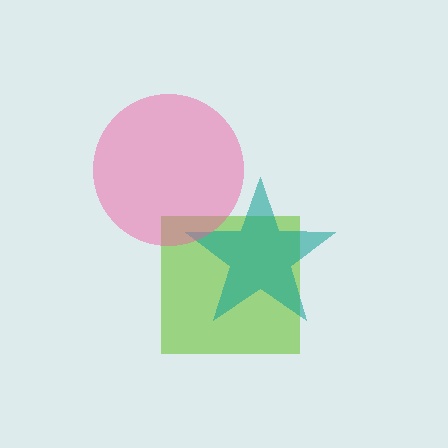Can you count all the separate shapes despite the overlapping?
Yes, there are 3 separate shapes.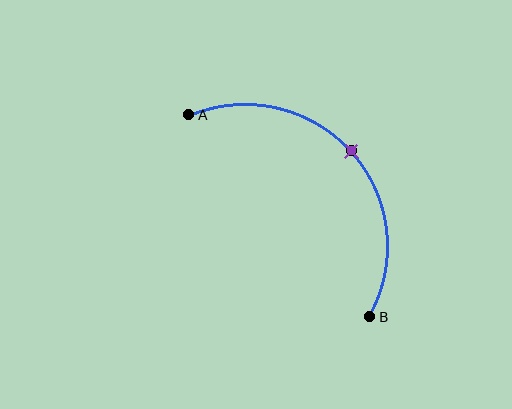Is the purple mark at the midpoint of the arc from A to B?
Yes. The purple mark lies on the arc at equal arc-length from both A and B — it is the arc midpoint.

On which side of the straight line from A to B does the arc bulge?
The arc bulges above and to the right of the straight line connecting A and B.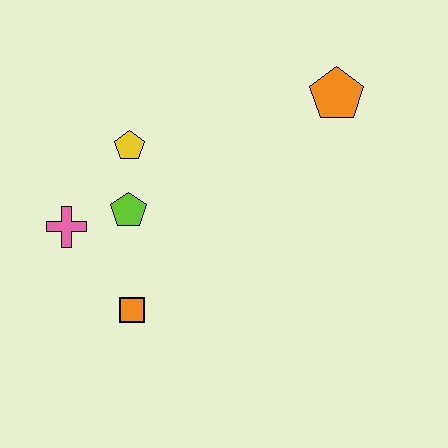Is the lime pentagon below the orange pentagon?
Yes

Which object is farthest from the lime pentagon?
The orange pentagon is farthest from the lime pentagon.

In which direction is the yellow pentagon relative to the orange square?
The yellow pentagon is above the orange square.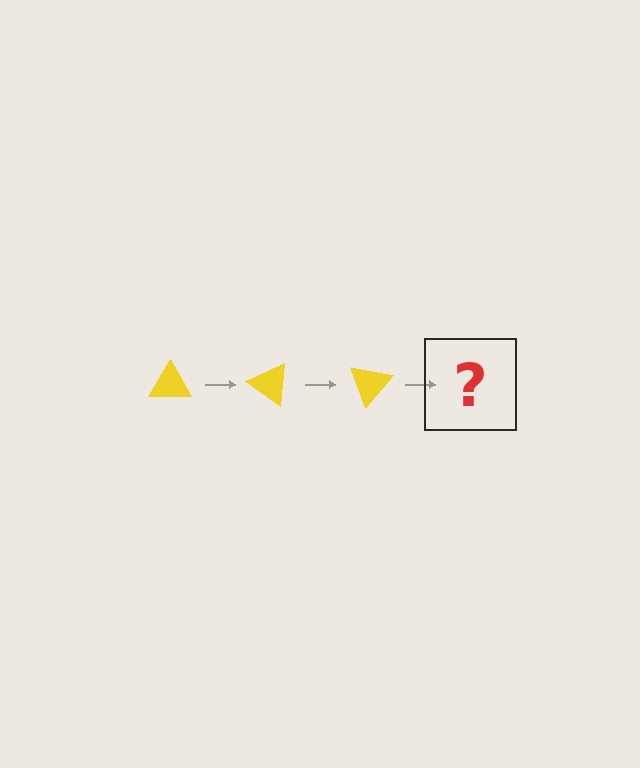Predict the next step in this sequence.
The next step is a yellow triangle rotated 105 degrees.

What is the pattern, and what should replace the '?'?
The pattern is that the triangle rotates 35 degrees each step. The '?' should be a yellow triangle rotated 105 degrees.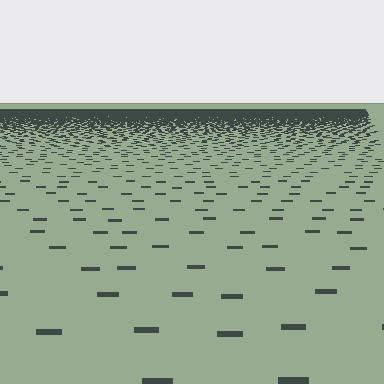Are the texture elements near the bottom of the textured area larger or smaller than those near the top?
Larger. Near the bottom, elements are closer to the viewer and appear at a bigger on-screen size.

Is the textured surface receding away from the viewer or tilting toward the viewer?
The surface is receding away from the viewer. Texture elements get smaller and denser toward the top.